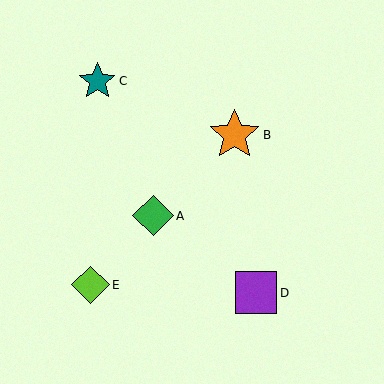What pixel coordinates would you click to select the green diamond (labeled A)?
Click at (153, 216) to select the green diamond A.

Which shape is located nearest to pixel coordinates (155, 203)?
The green diamond (labeled A) at (153, 216) is nearest to that location.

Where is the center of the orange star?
The center of the orange star is at (234, 135).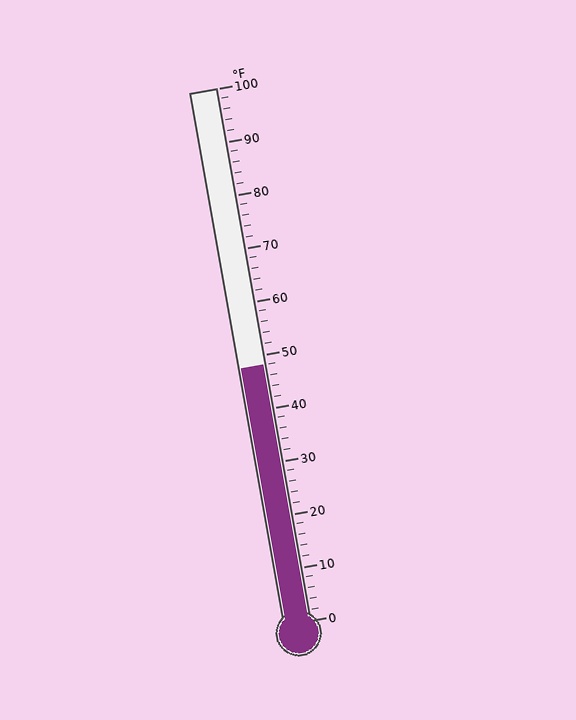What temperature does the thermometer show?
The thermometer shows approximately 48°F.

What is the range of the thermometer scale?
The thermometer scale ranges from 0°F to 100°F.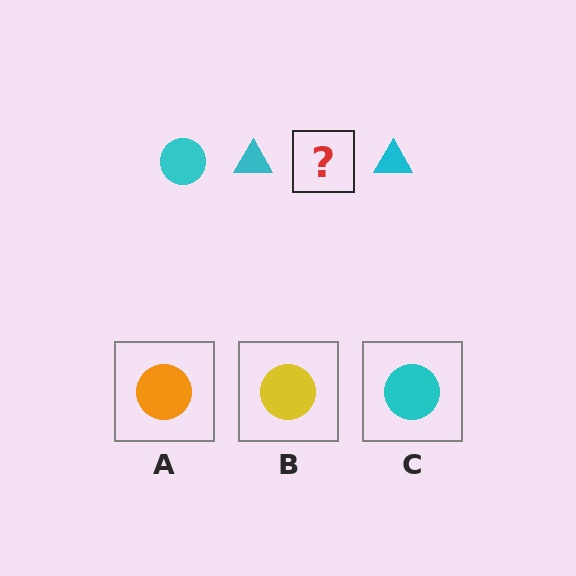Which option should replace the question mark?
Option C.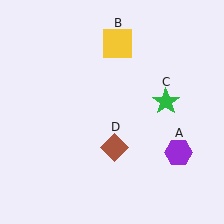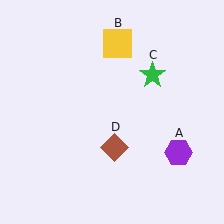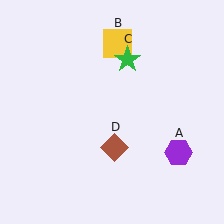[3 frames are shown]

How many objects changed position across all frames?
1 object changed position: green star (object C).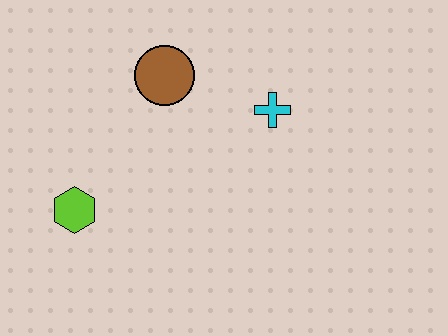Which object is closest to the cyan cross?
The brown circle is closest to the cyan cross.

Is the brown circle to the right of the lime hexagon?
Yes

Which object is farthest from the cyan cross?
The lime hexagon is farthest from the cyan cross.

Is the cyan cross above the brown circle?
No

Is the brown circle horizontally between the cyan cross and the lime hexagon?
Yes